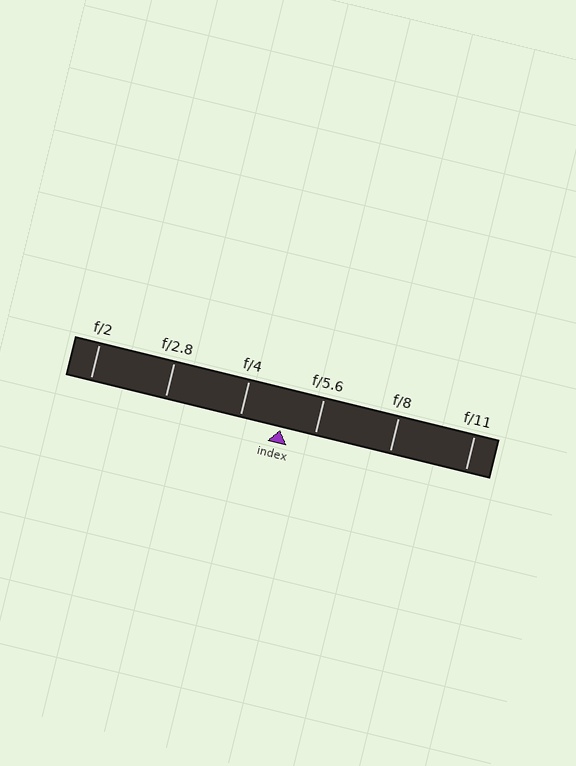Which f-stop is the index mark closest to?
The index mark is closest to f/5.6.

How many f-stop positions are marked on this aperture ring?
There are 6 f-stop positions marked.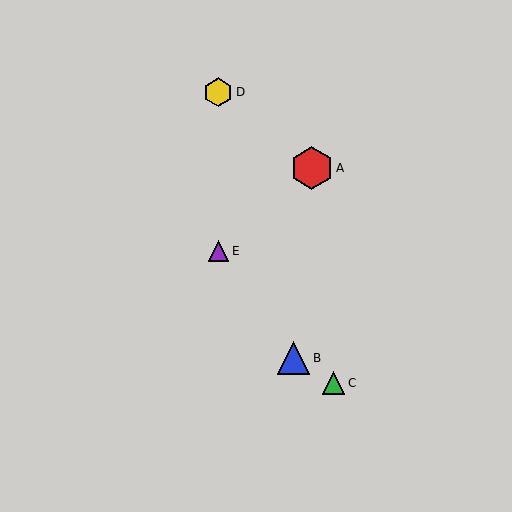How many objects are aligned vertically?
2 objects (D, E) are aligned vertically.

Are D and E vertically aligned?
Yes, both are at x≈218.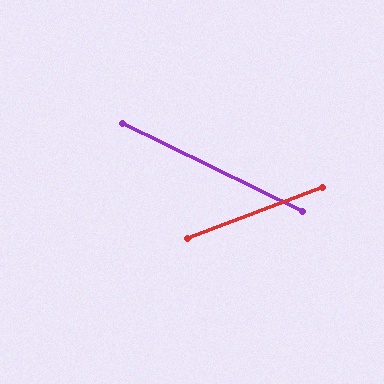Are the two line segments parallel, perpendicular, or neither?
Neither parallel nor perpendicular — they differ by about 46°.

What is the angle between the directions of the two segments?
Approximately 46 degrees.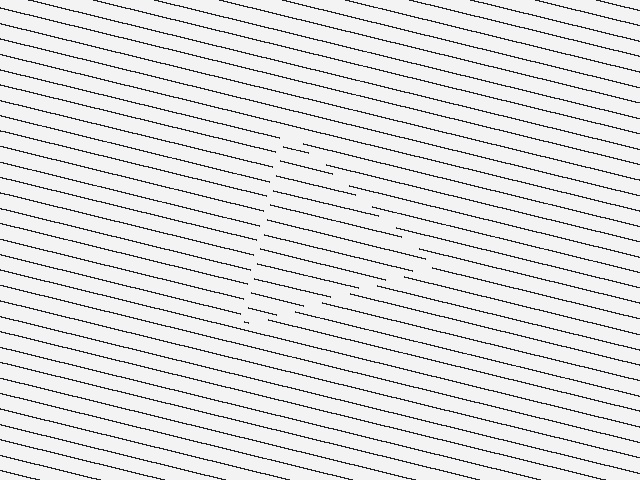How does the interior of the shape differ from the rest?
The interior of the shape contains the same grating, shifted by half a period — the contour is defined by the phase discontinuity where line-ends from the inner and outer gratings abut.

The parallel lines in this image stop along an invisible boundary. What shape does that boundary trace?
An illusory triangle. The interior of the shape contains the same grating, shifted by half a period — the contour is defined by the phase discontinuity where line-ends from the inner and outer gratings abut.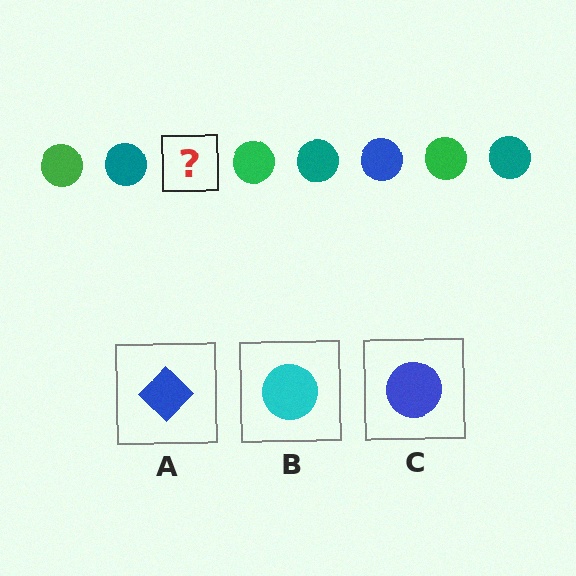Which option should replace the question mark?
Option C.